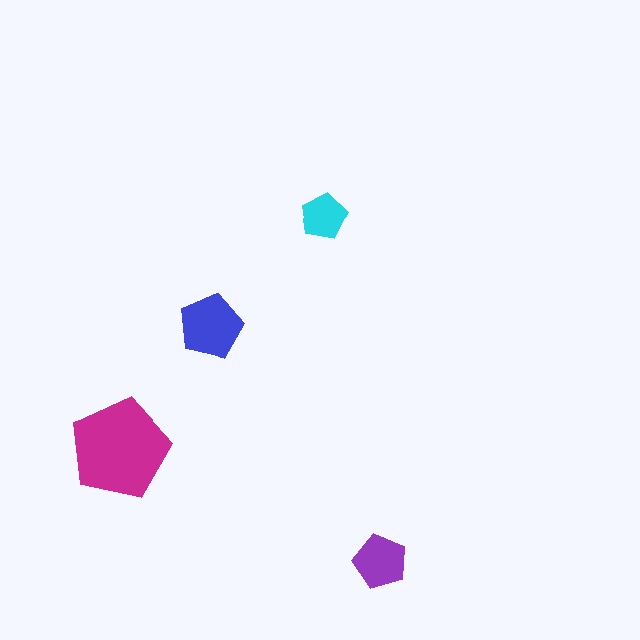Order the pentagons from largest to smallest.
the magenta one, the blue one, the purple one, the cyan one.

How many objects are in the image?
There are 4 objects in the image.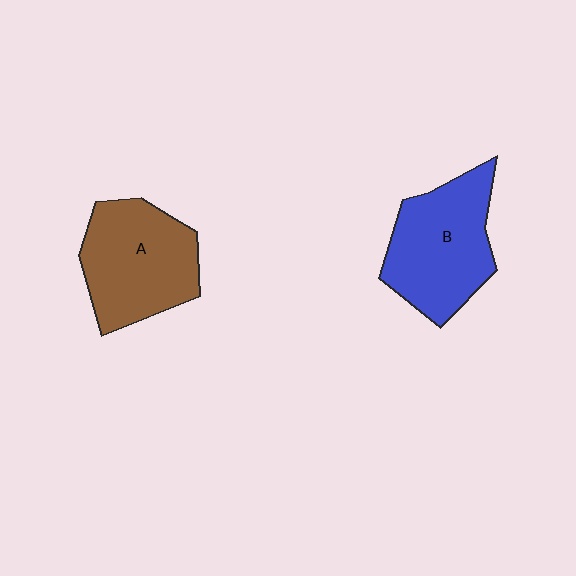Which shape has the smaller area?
Shape A (brown).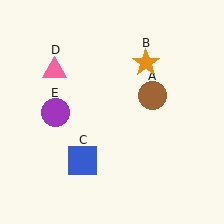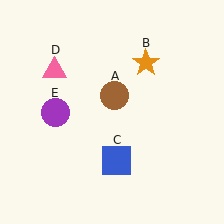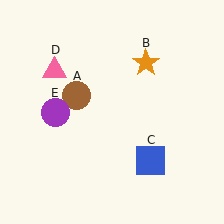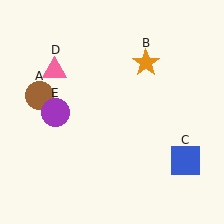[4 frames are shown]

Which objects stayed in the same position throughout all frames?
Orange star (object B) and pink triangle (object D) and purple circle (object E) remained stationary.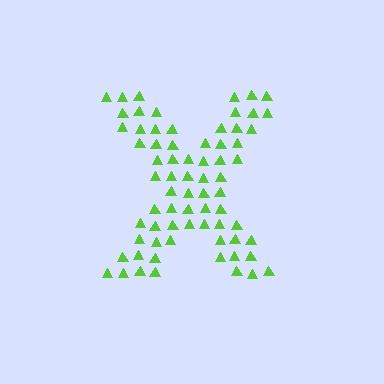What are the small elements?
The small elements are triangles.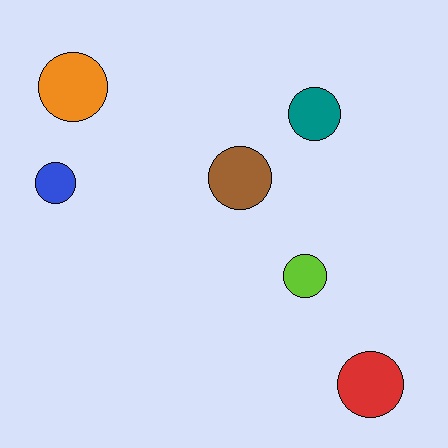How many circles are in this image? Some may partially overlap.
There are 6 circles.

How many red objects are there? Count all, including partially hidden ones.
There is 1 red object.